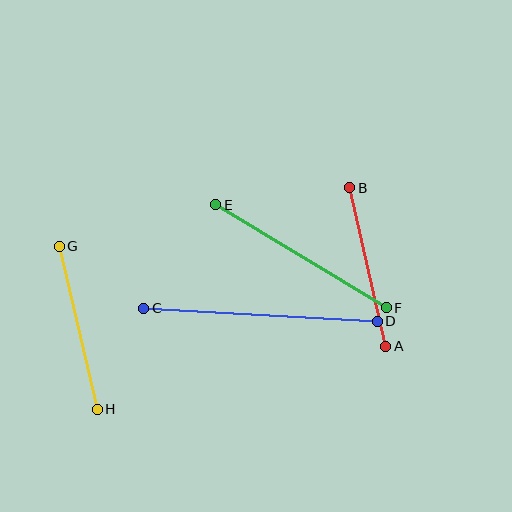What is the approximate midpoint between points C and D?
The midpoint is at approximately (260, 315) pixels.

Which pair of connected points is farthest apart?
Points C and D are farthest apart.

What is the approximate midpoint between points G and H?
The midpoint is at approximately (78, 328) pixels.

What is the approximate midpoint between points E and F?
The midpoint is at approximately (301, 256) pixels.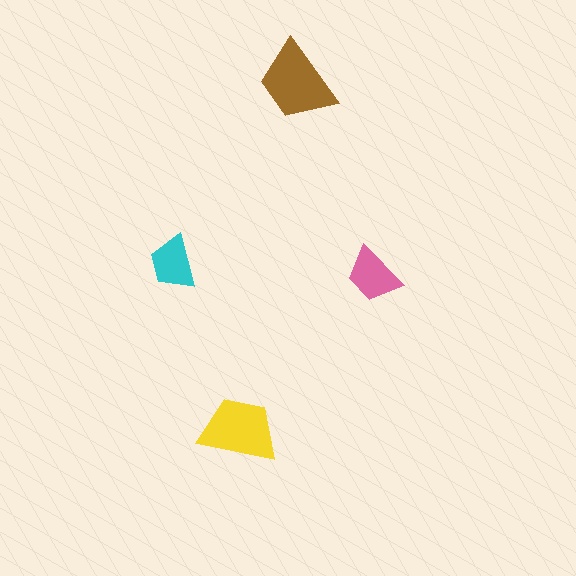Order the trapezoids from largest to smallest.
the brown one, the yellow one, the pink one, the cyan one.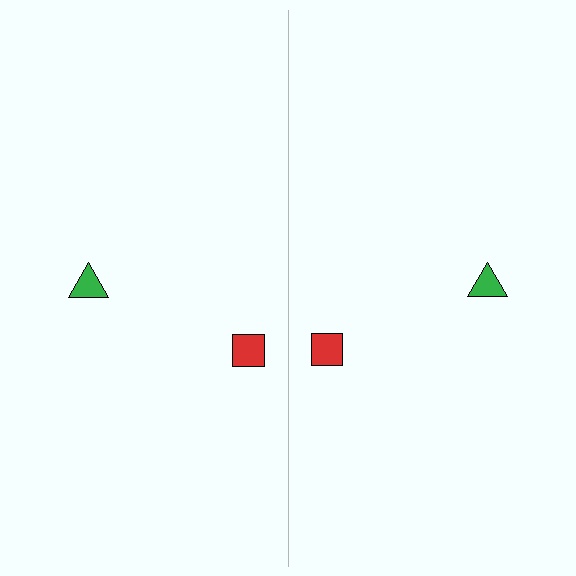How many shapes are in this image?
There are 4 shapes in this image.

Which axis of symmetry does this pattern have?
The pattern has a vertical axis of symmetry running through the center of the image.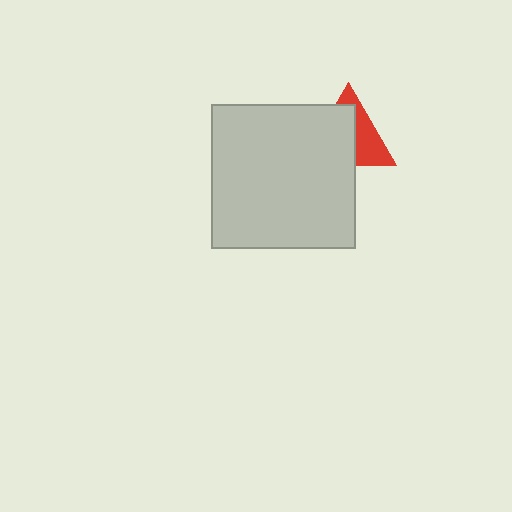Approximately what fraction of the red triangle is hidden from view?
Roughly 57% of the red triangle is hidden behind the light gray square.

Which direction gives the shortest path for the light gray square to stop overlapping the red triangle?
Moving toward the lower-left gives the shortest separation.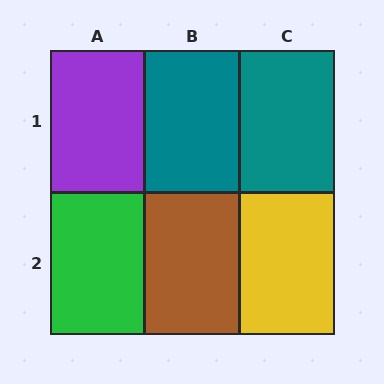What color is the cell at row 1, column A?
Purple.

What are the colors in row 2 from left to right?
Green, brown, yellow.